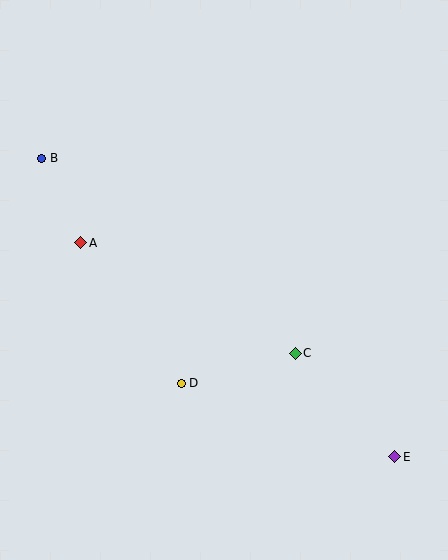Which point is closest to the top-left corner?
Point B is closest to the top-left corner.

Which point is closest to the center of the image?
Point C at (295, 353) is closest to the center.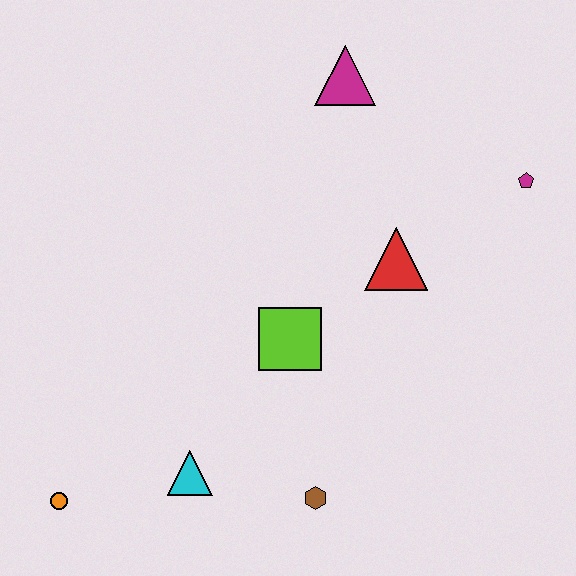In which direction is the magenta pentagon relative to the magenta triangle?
The magenta pentagon is to the right of the magenta triangle.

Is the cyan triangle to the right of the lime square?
No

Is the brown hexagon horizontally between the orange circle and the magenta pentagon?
Yes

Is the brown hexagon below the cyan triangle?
Yes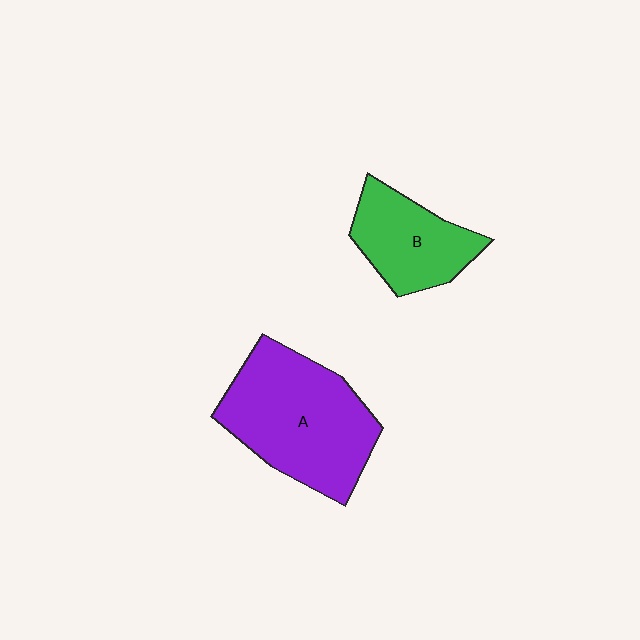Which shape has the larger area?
Shape A (purple).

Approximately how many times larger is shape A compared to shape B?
Approximately 1.7 times.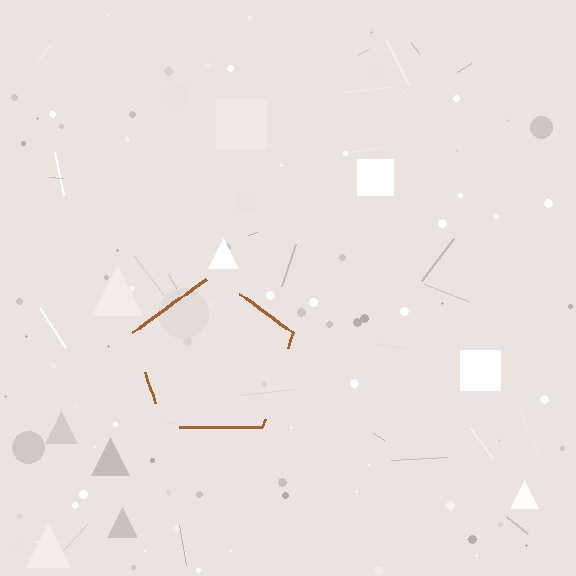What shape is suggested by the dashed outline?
The dashed outline suggests a pentagon.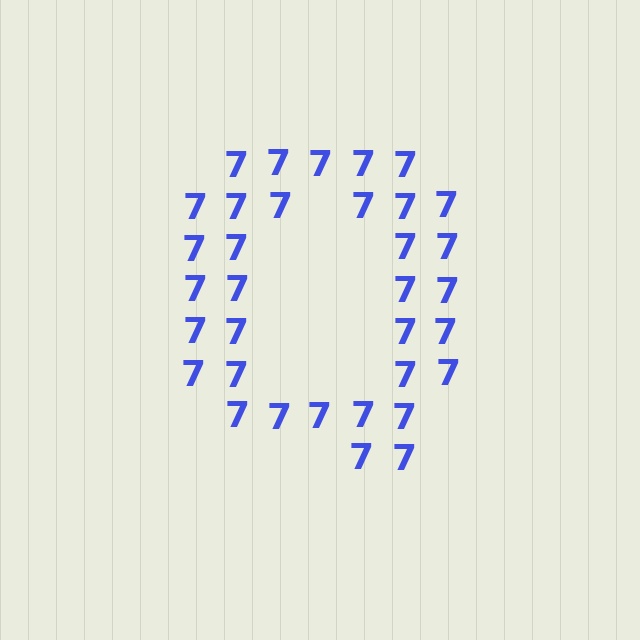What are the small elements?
The small elements are digit 7's.